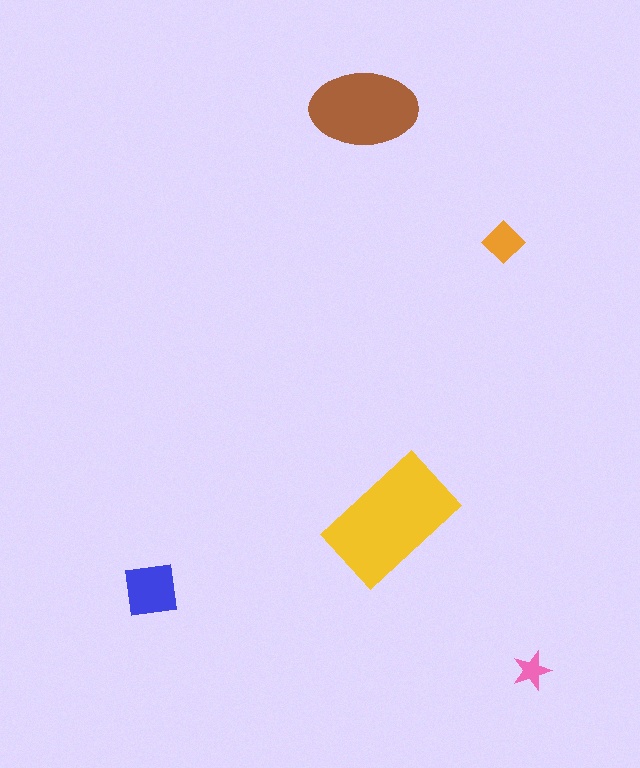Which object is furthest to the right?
The pink star is rightmost.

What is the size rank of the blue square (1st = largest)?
3rd.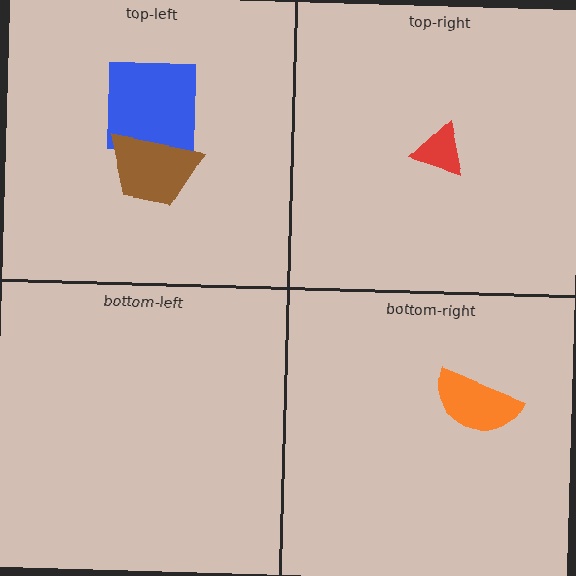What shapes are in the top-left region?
The blue square, the brown trapezoid.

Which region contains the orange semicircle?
The bottom-right region.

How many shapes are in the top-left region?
2.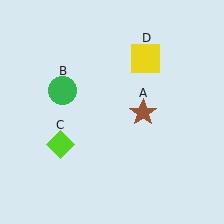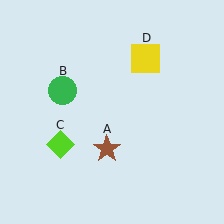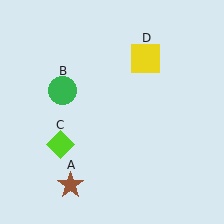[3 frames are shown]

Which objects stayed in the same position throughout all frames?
Green circle (object B) and lime diamond (object C) and yellow square (object D) remained stationary.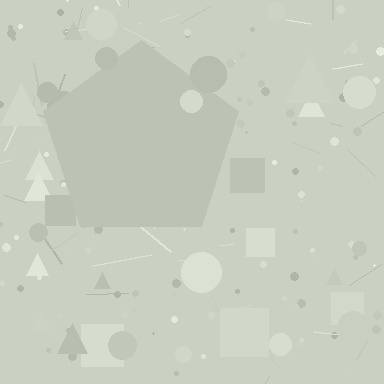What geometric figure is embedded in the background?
A pentagon is embedded in the background.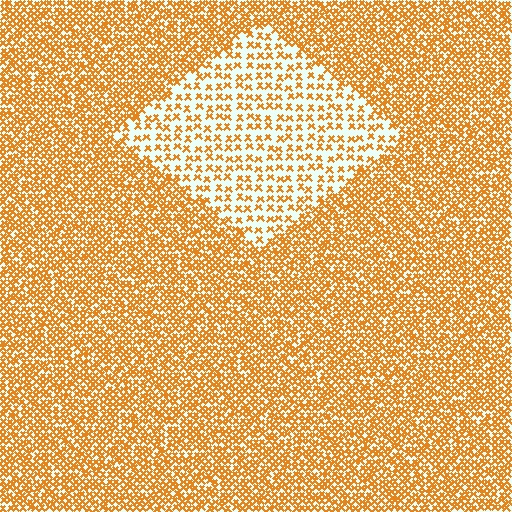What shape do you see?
I see a diamond.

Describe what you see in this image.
The image contains small orange elements arranged at two different densities. A diamond-shaped region is visible where the elements are less densely packed than the surrounding area.